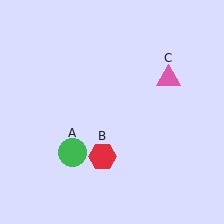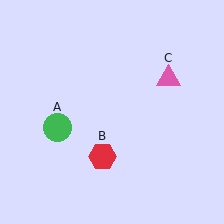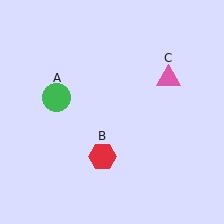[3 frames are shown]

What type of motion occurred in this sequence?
The green circle (object A) rotated clockwise around the center of the scene.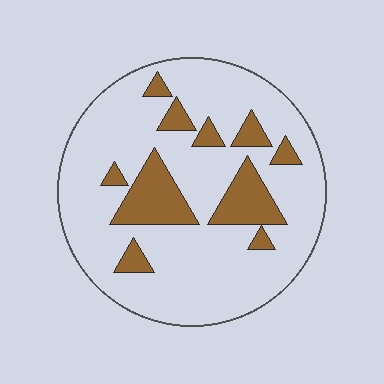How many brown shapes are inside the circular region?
10.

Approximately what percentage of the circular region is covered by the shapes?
Approximately 20%.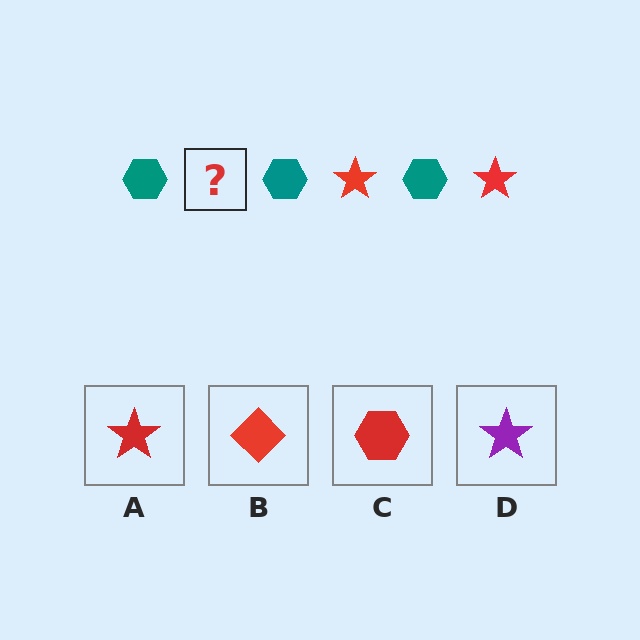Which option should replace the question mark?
Option A.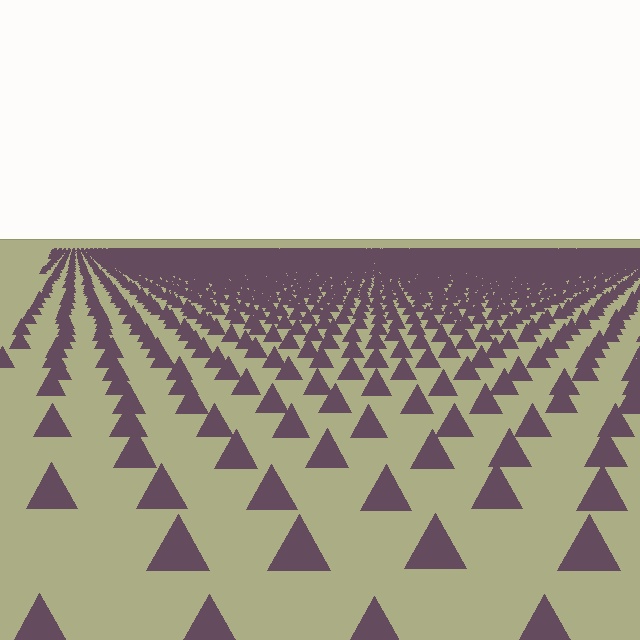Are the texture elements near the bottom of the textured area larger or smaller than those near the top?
Larger. Near the bottom, elements are closer to the viewer and appear at a bigger on-screen size.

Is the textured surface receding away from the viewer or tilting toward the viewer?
The surface is receding away from the viewer. Texture elements get smaller and denser toward the top.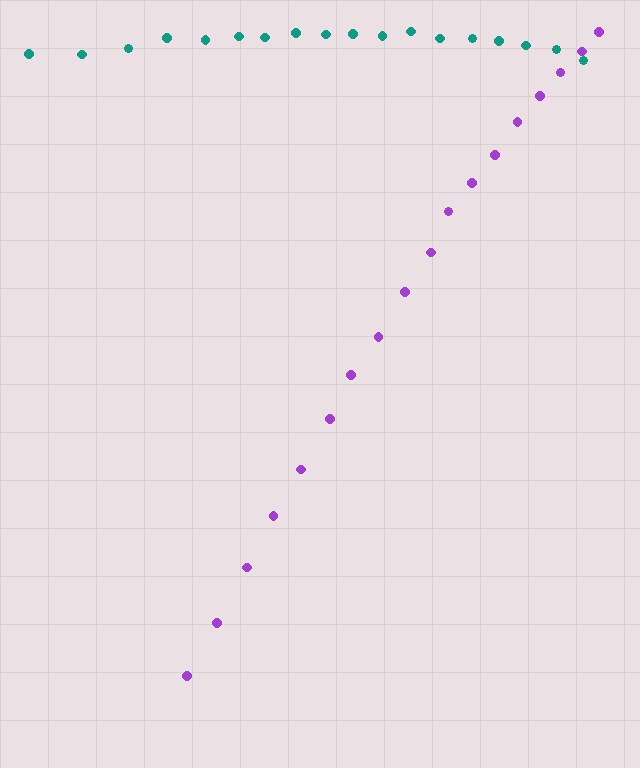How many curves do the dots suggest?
There are 2 distinct paths.